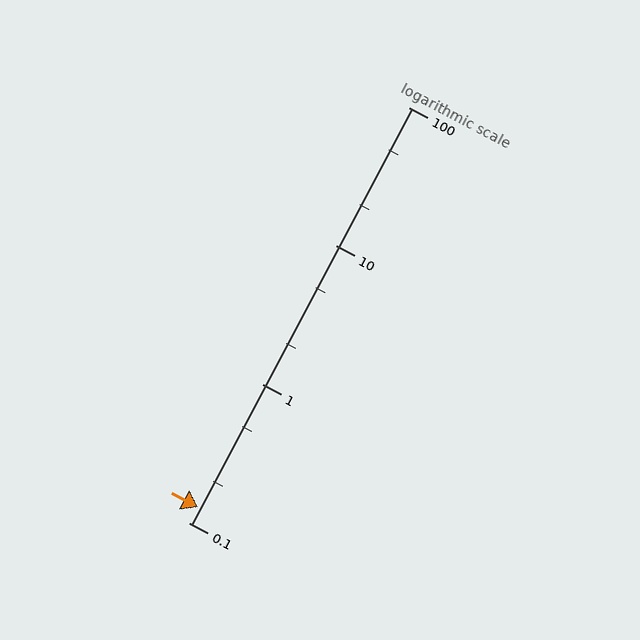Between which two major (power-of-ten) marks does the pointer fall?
The pointer is between 0.1 and 1.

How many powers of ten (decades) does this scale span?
The scale spans 3 decades, from 0.1 to 100.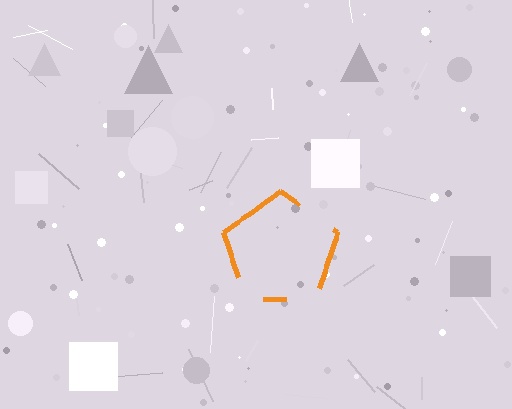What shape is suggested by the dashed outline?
The dashed outline suggests a pentagon.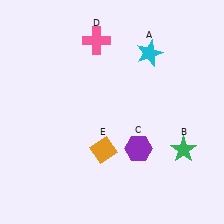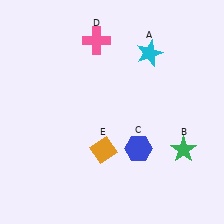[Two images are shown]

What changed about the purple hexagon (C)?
In Image 1, C is purple. In Image 2, it changed to blue.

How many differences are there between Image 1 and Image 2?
There is 1 difference between the two images.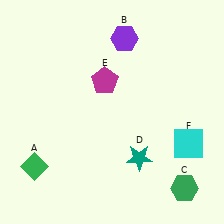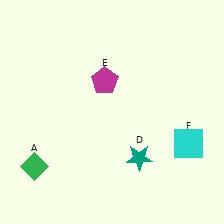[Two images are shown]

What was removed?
The purple hexagon (B), the green hexagon (C) were removed in Image 2.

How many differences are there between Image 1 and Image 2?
There are 2 differences between the two images.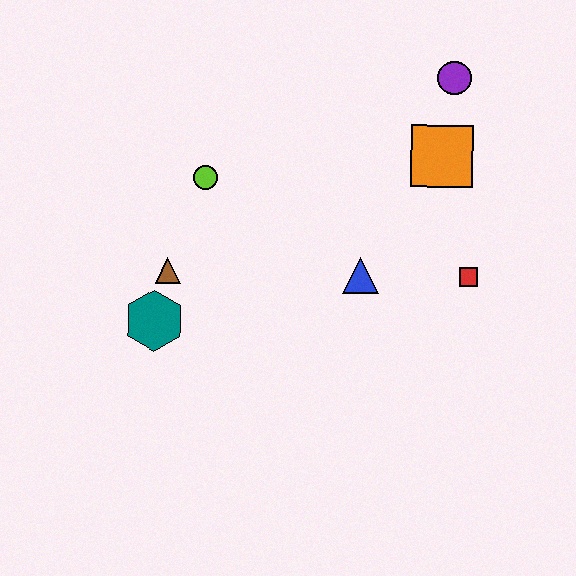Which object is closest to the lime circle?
The brown triangle is closest to the lime circle.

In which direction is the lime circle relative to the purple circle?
The lime circle is to the left of the purple circle.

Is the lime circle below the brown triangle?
No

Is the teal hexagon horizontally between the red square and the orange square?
No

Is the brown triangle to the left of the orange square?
Yes